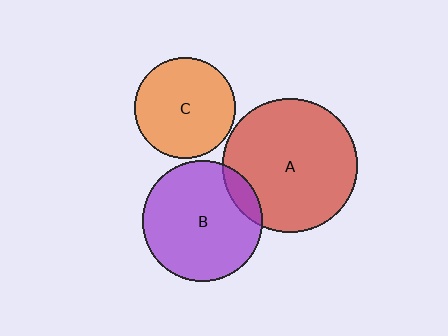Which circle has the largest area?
Circle A (red).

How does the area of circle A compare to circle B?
Approximately 1.2 times.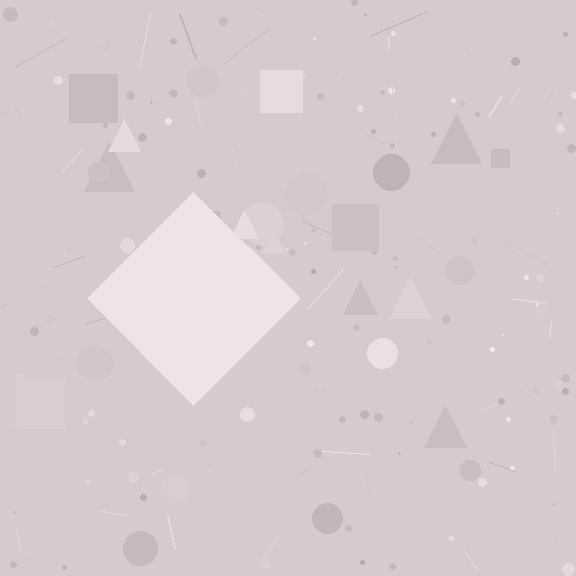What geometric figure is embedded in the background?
A diamond is embedded in the background.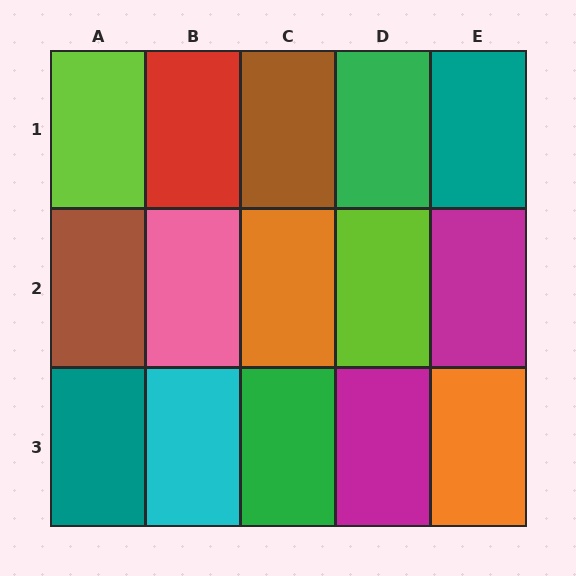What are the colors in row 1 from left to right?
Lime, red, brown, green, teal.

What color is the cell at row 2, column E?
Magenta.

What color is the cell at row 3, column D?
Magenta.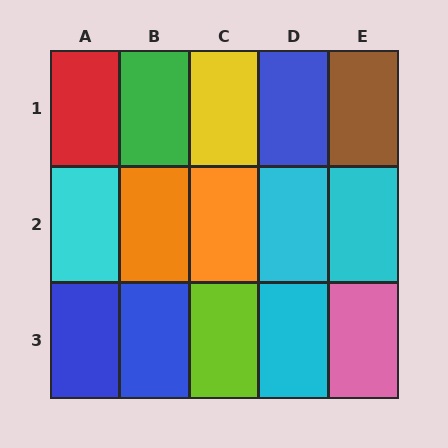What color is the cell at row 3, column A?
Blue.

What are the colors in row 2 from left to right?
Cyan, orange, orange, cyan, cyan.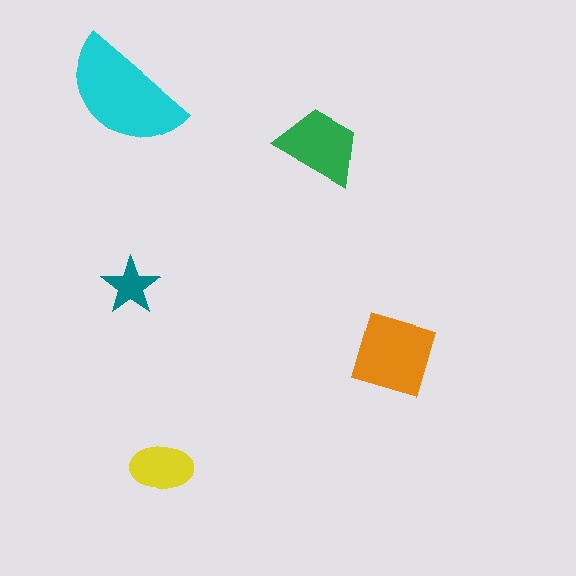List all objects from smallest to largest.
The teal star, the yellow ellipse, the green trapezoid, the orange diamond, the cyan semicircle.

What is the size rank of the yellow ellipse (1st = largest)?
4th.